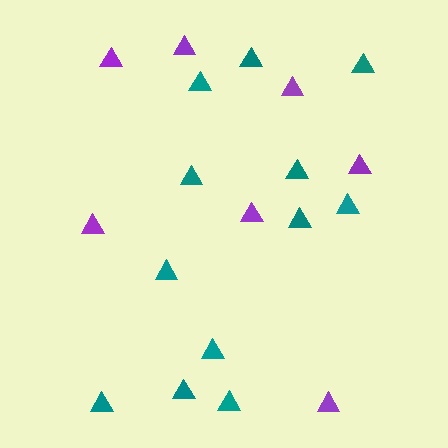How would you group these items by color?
There are 2 groups: one group of purple triangles (7) and one group of teal triangles (12).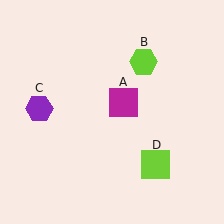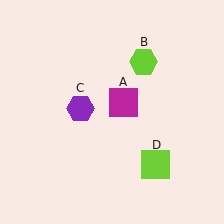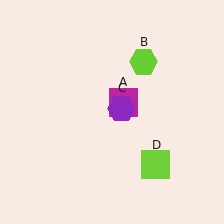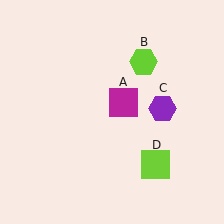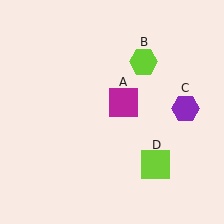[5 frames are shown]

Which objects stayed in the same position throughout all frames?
Magenta square (object A) and lime hexagon (object B) and lime square (object D) remained stationary.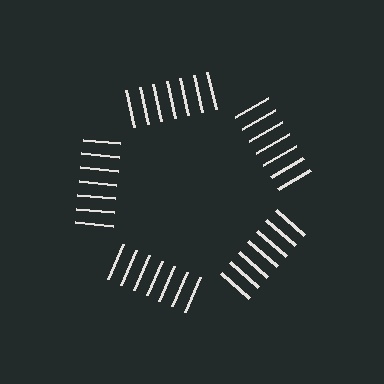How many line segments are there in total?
35 — 7 along each of the 5 edges.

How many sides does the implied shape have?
5 sides — the line-ends trace a pentagon.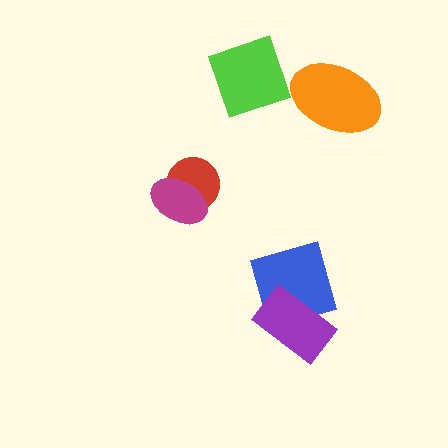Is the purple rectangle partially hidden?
No, no other shape covers it.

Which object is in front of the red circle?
The magenta ellipse is in front of the red circle.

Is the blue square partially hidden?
Yes, it is partially covered by another shape.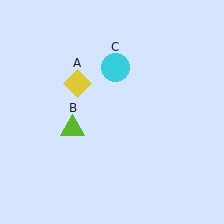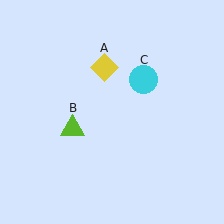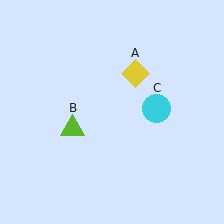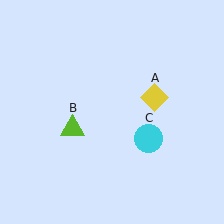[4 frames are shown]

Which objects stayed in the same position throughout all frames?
Lime triangle (object B) remained stationary.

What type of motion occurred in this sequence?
The yellow diamond (object A), cyan circle (object C) rotated clockwise around the center of the scene.